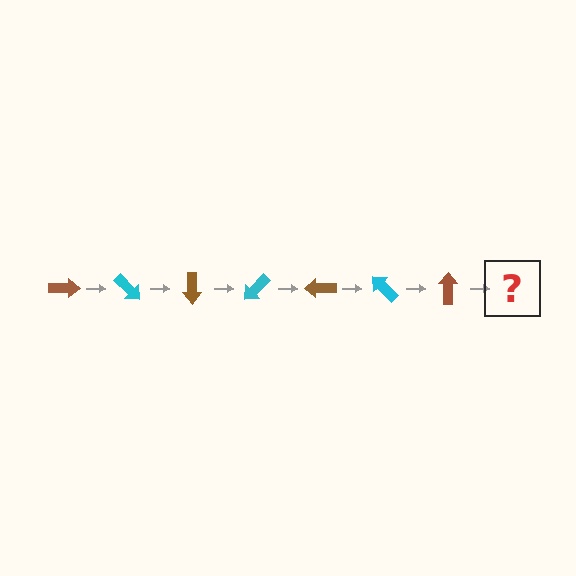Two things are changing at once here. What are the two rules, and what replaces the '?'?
The two rules are that it rotates 45 degrees each step and the color cycles through brown and cyan. The '?' should be a cyan arrow, rotated 315 degrees from the start.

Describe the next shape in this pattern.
It should be a cyan arrow, rotated 315 degrees from the start.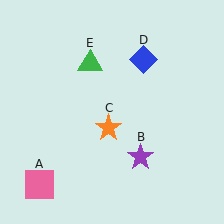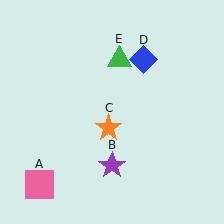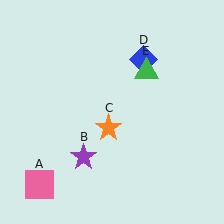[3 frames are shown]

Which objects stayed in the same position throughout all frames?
Pink square (object A) and orange star (object C) and blue diamond (object D) remained stationary.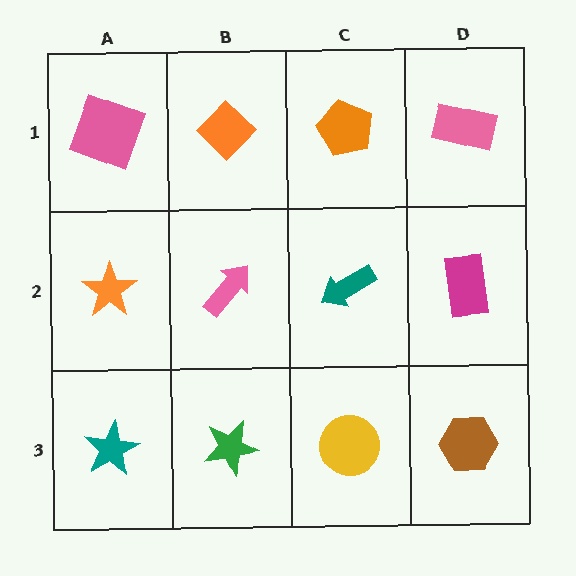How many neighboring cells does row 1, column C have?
3.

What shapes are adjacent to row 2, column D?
A pink rectangle (row 1, column D), a brown hexagon (row 3, column D), a teal arrow (row 2, column C).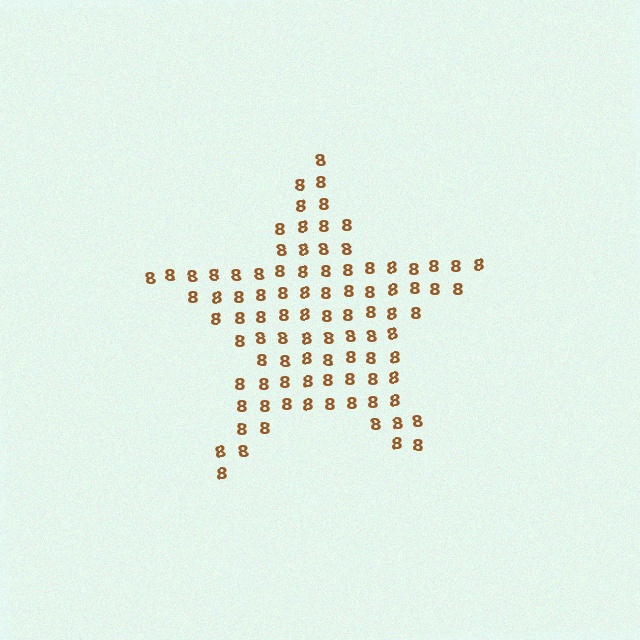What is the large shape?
The large shape is a star.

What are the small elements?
The small elements are digit 8's.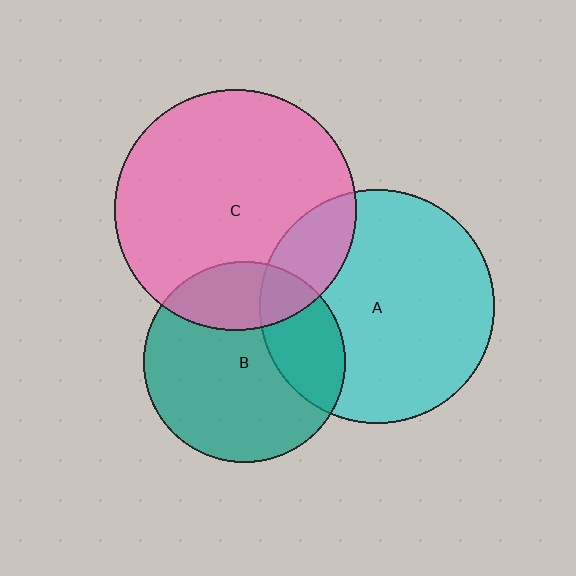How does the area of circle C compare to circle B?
Approximately 1.4 times.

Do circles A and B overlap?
Yes.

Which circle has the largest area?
Circle C (pink).